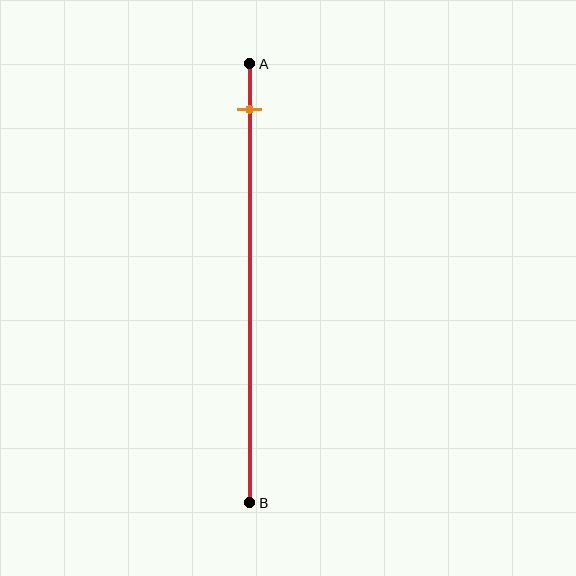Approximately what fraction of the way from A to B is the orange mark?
The orange mark is approximately 10% of the way from A to B.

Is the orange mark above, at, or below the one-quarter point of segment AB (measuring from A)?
The orange mark is above the one-quarter point of segment AB.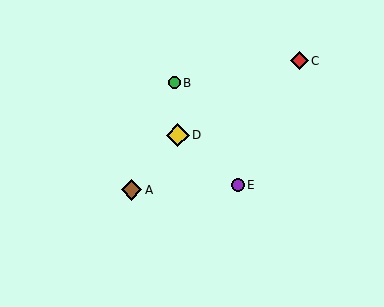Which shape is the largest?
The yellow diamond (labeled D) is the largest.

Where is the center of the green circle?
The center of the green circle is at (174, 83).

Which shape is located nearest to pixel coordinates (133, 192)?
The brown diamond (labeled A) at (131, 190) is nearest to that location.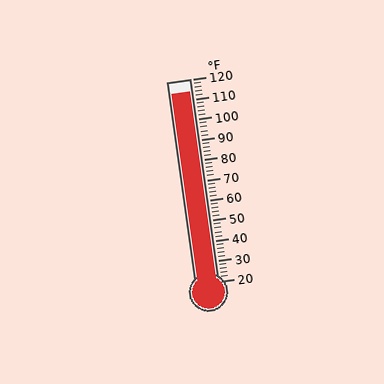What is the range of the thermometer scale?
The thermometer scale ranges from 20°F to 120°F.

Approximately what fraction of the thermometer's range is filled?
The thermometer is filled to approximately 95% of its range.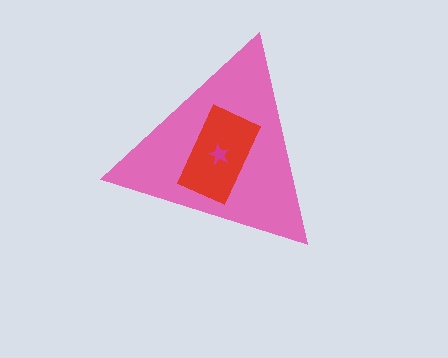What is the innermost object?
The magenta star.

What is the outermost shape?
The pink triangle.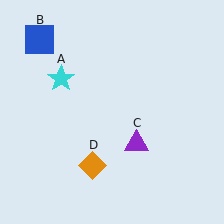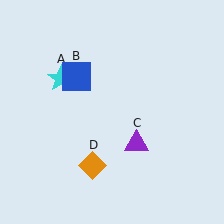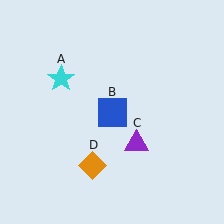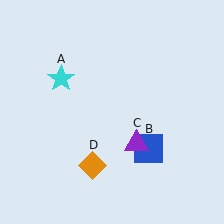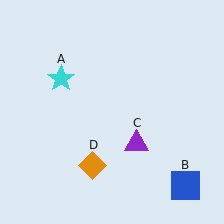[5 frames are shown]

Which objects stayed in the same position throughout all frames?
Cyan star (object A) and purple triangle (object C) and orange diamond (object D) remained stationary.